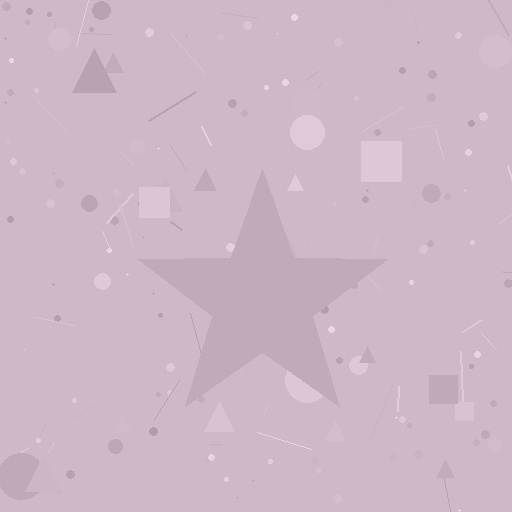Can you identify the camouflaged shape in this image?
The camouflaged shape is a star.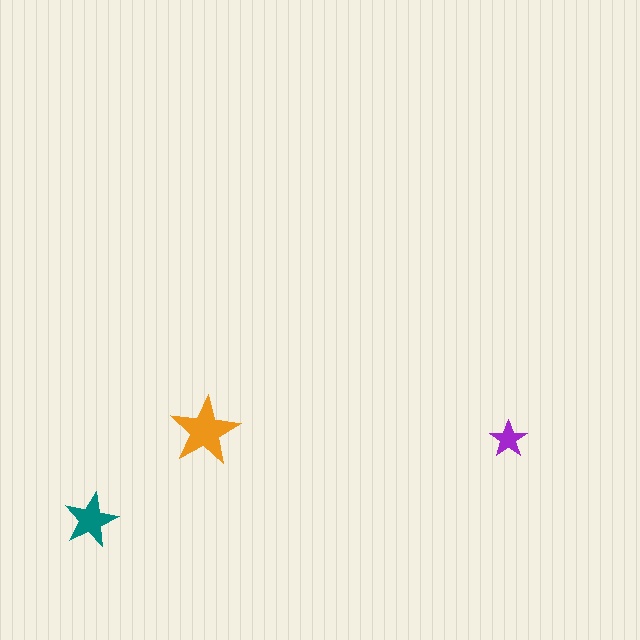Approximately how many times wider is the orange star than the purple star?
About 2 times wider.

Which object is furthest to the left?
The teal star is leftmost.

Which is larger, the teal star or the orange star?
The orange one.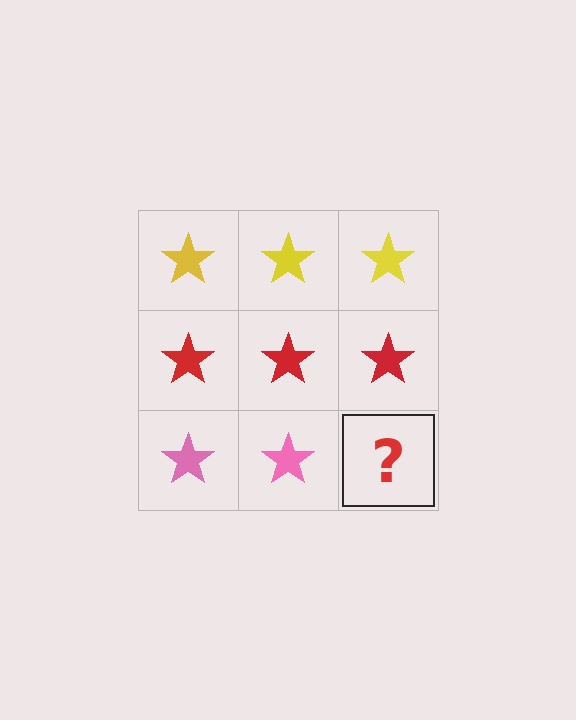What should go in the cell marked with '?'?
The missing cell should contain a pink star.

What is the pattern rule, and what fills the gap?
The rule is that each row has a consistent color. The gap should be filled with a pink star.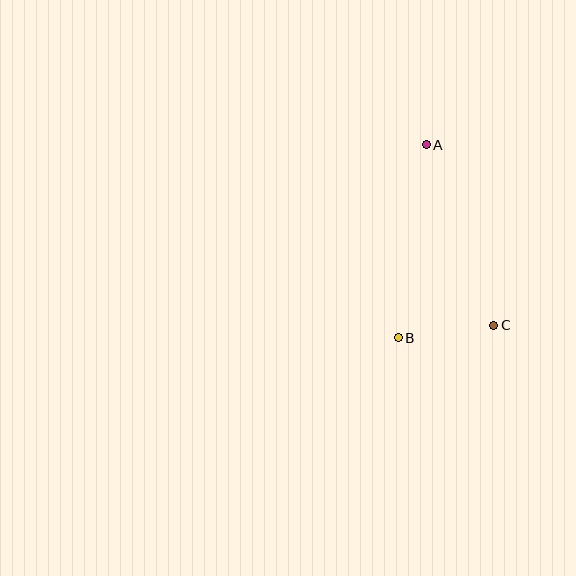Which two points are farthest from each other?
Points A and B are farthest from each other.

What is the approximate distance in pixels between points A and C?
The distance between A and C is approximately 193 pixels.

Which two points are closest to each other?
Points B and C are closest to each other.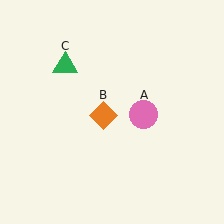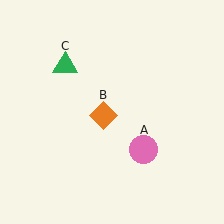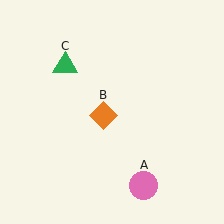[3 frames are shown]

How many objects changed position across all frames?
1 object changed position: pink circle (object A).